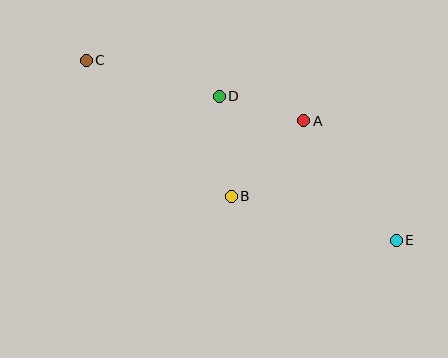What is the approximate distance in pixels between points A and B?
The distance between A and B is approximately 105 pixels.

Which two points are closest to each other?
Points A and D are closest to each other.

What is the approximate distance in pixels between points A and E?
The distance between A and E is approximately 151 pixels.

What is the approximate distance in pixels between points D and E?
The distance between D and E is approximately 228 pixels.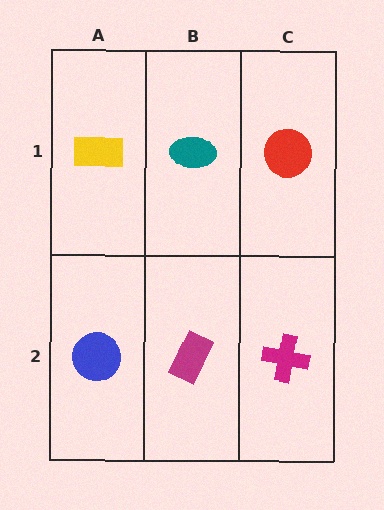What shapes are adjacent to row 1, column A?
A blue circle (row 2, column A), a teal ellipse (row 1, column B).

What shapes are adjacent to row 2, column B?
A teal ellipse (row 1, column B), a blue circle (row 2, column A), a magenta cross (row 2, column C).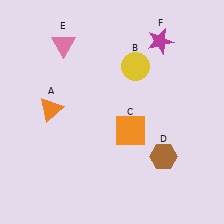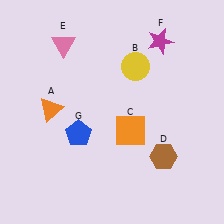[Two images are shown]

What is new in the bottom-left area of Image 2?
A blue pentagon (G) was added in the bottom-left area of Image 2.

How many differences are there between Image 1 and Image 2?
There is 1 difference between the two images.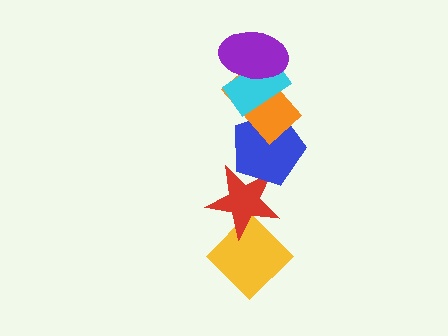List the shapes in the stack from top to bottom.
From top to bottom: the purple ellipse, the cyan rectangle, the orange rectangle, the blue pentagon, the red star, the yellow diamond.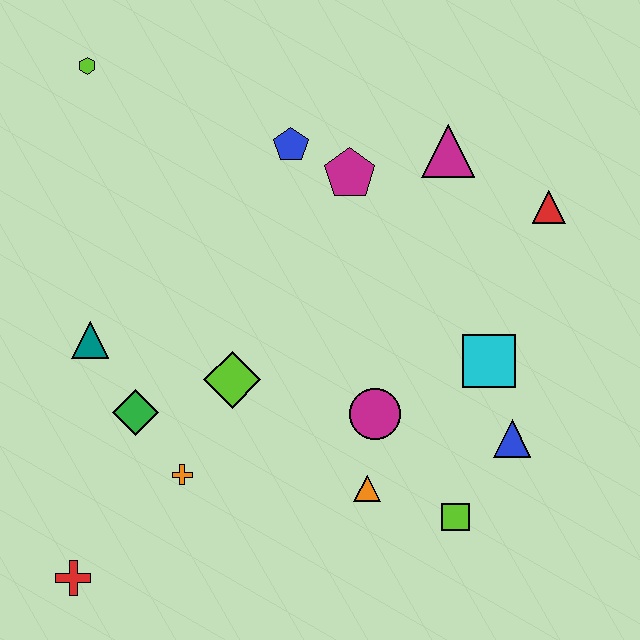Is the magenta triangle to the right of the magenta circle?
Yes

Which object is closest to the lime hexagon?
The blue pentagon is closest to the lime hexagon.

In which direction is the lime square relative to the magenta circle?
The lime square is below the magenta circle.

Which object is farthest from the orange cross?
The red triangle is farthest from the orange cross.